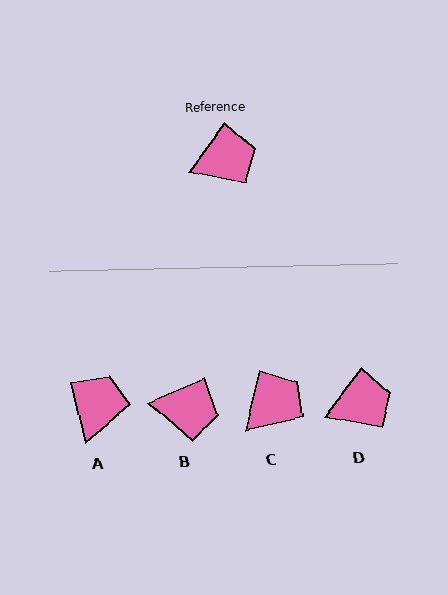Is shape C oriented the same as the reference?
No, it is off by about 23 degrees.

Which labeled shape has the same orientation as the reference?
D.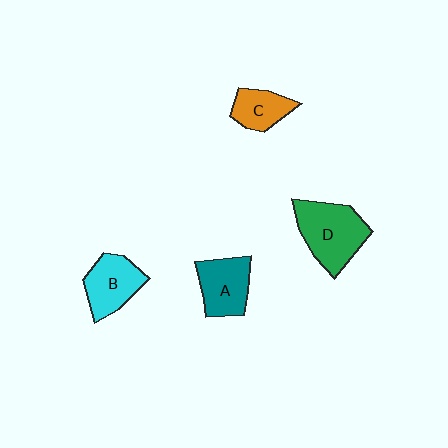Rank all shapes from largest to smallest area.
From largest to smallest: D (green), B (cyan), A (teal), C (orange).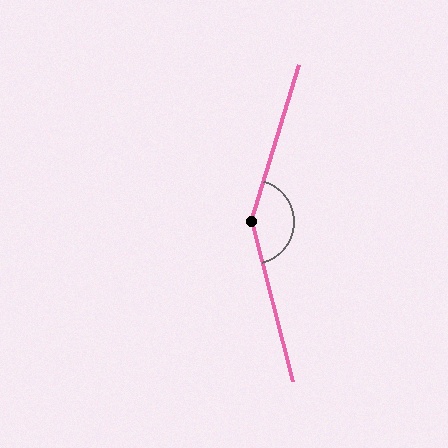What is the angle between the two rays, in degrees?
Approximately 149 degrees.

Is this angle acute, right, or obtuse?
It is obtuse.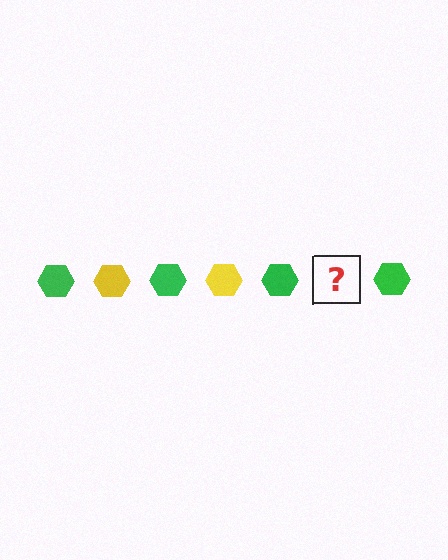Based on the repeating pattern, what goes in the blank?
The blank should be a yellow hexagon.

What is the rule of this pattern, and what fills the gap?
The rule is that the pattern cycles through green, yellow hexagons. The gap should be filled with a yellow hexagon.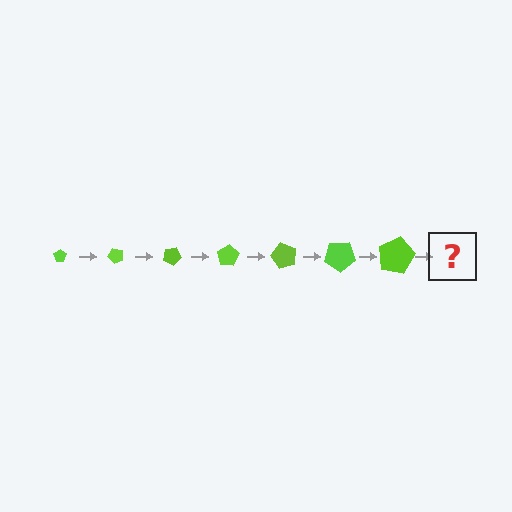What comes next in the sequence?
The next element should be a pentagon, larger than the previous one and rotated 350 degrees from the start.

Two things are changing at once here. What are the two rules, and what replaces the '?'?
The two rules are that the pentagon grows larger each step and it rotates 50 degrees each step. The '?' should be a pentagon, larger than the previous one and rotated 350 degrees from the start.